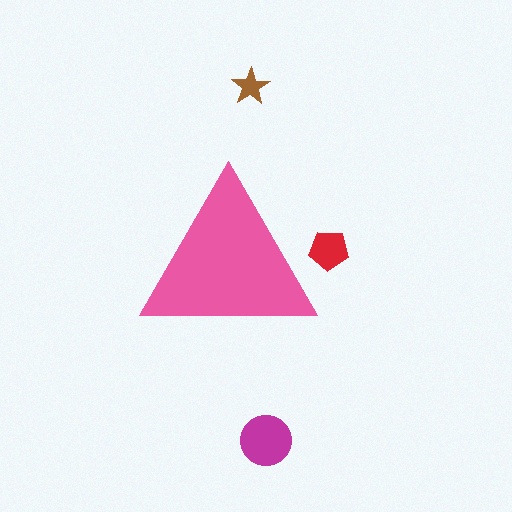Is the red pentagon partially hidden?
Yes, the red pentagon is partially hidden behind the pink triangle.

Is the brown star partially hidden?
No, the brown star is fully visible.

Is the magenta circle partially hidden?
No, the magenta circle is fully visible.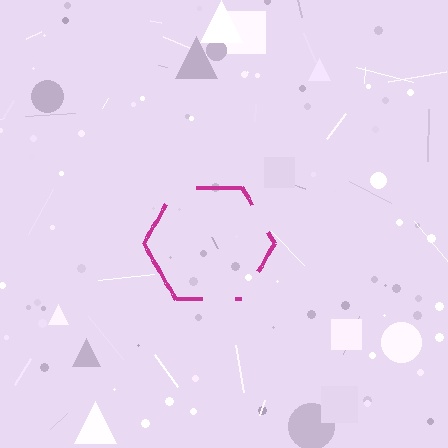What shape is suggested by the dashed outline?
The dashed outline suggests a hexagon.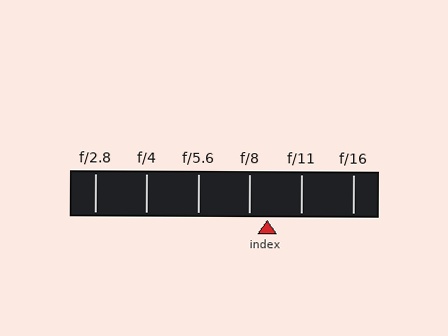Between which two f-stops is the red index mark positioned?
The index mark is between f/8 and f/11.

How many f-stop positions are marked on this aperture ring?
There are 6 f-stop positions marked.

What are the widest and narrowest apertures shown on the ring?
The widest aperture shown is f/2.8 and the narrowest is f/16.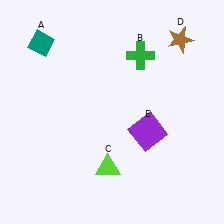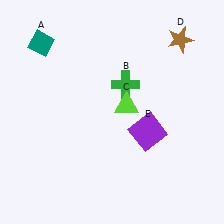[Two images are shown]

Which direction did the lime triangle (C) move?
The lime triangle (C) moved up.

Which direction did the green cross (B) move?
The green cross (B) moved down.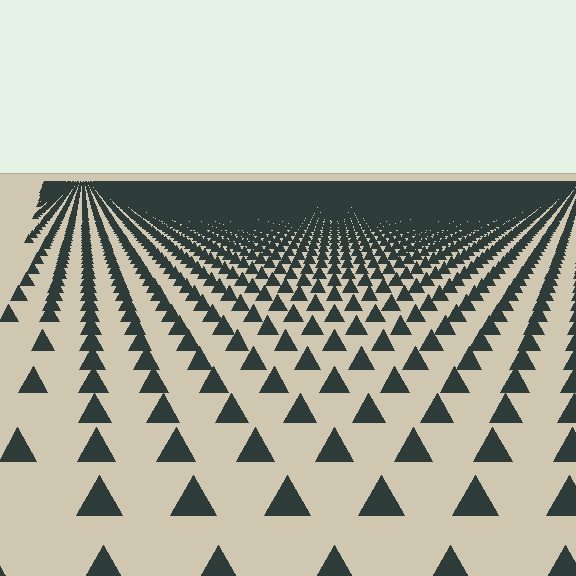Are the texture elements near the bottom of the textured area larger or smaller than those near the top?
Larger. Near the bottom, elements are closer to the viewer and appear at a bigger on-screen size.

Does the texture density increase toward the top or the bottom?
Density increases toward the top.